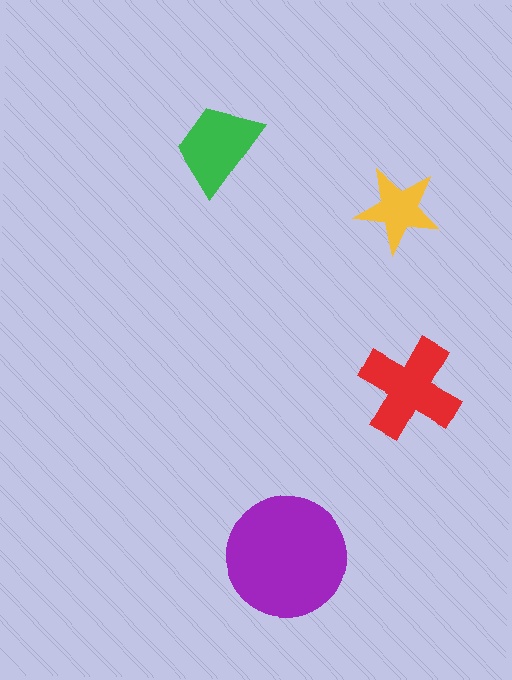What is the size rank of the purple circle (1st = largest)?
1st.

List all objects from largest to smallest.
The purple circle, the red cross, the green trapezoid, the yellow star.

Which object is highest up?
The green trapezoid is topmost.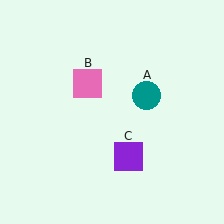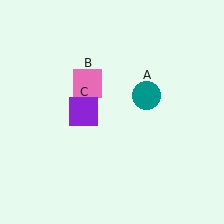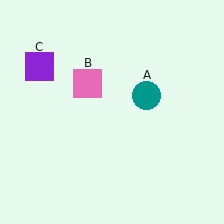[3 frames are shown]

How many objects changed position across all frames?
1 object changed position: purple square (object C).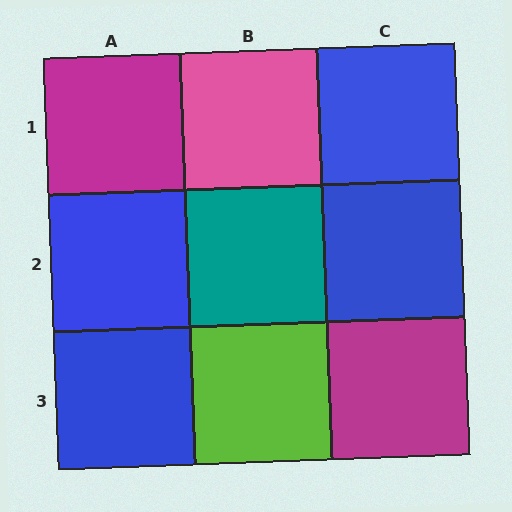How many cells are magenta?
2 cells are magenta.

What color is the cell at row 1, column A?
Magenta.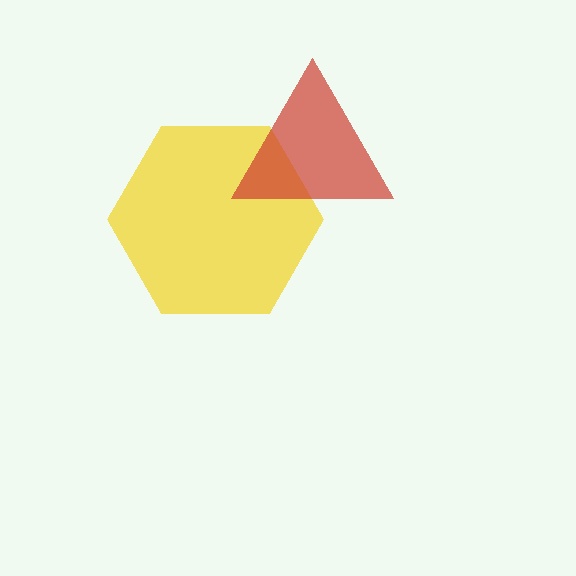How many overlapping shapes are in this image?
There are 2 overlapping shapes in the image.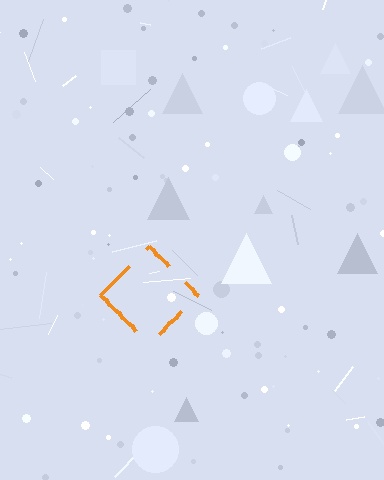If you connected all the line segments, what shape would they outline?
They would outline a diamond.